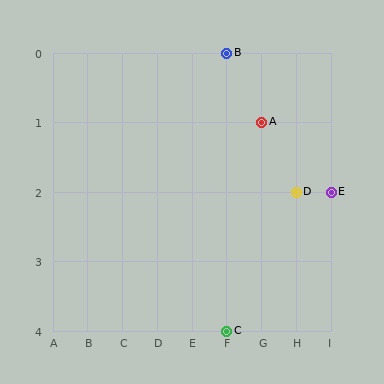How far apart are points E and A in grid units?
Points E and A are 2 columns and 1 row apart (about 2.2 grid units diagonally).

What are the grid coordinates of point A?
Point A is at grid coordinates (G, 1).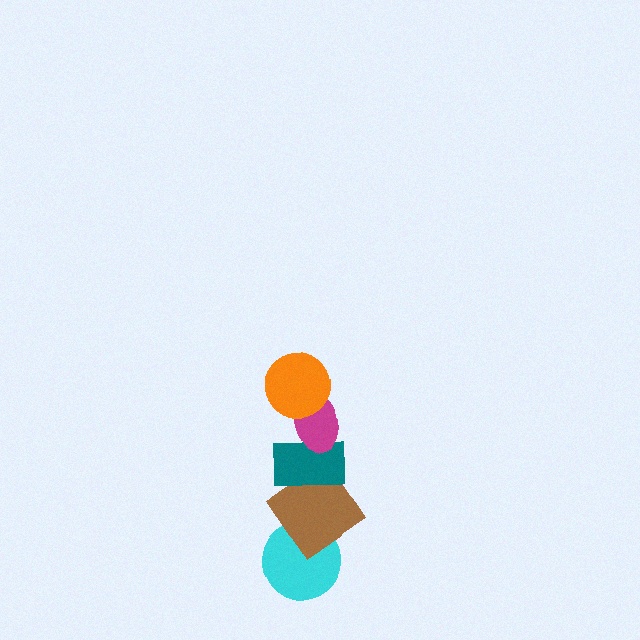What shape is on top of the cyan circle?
The brown diamond is on top of the cyan circle.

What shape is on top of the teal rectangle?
The magenta ellipse is on top of the teal rectangle.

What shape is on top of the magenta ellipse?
The orange circle is on top of the magenta ellipse.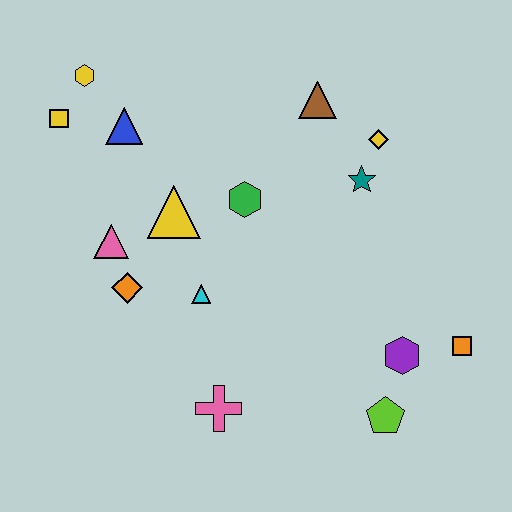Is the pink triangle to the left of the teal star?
Yes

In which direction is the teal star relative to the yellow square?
The teal star is to the right of the yellow square.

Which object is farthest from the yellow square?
The orange square is farthest from the yellow square.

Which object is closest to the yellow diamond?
The teal star is closest to the yellow diamond.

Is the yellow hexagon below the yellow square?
No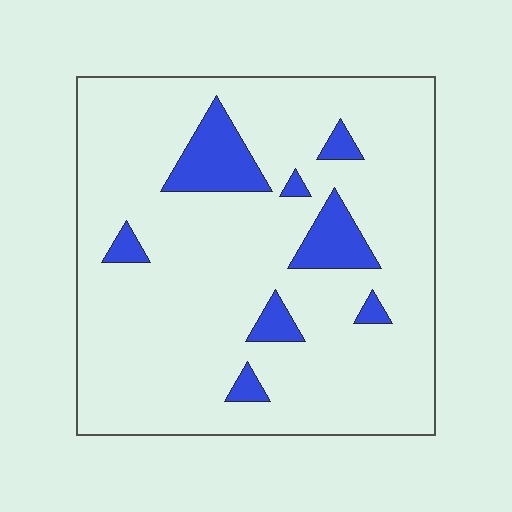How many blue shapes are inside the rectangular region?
8.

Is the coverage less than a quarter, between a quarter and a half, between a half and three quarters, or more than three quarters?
Less than a quarter.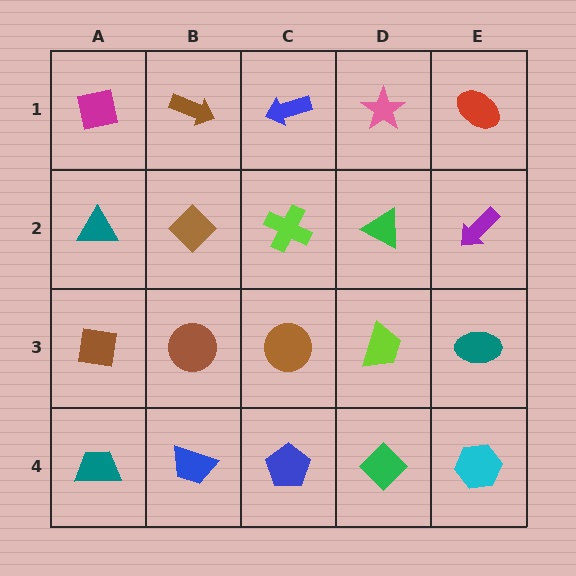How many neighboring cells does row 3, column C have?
4.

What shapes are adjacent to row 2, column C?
A blue arrow (row 1, column C), a brown circle (row 3, column C), a brown diamond (row 2, column B), a green triangle (row 2, column D).